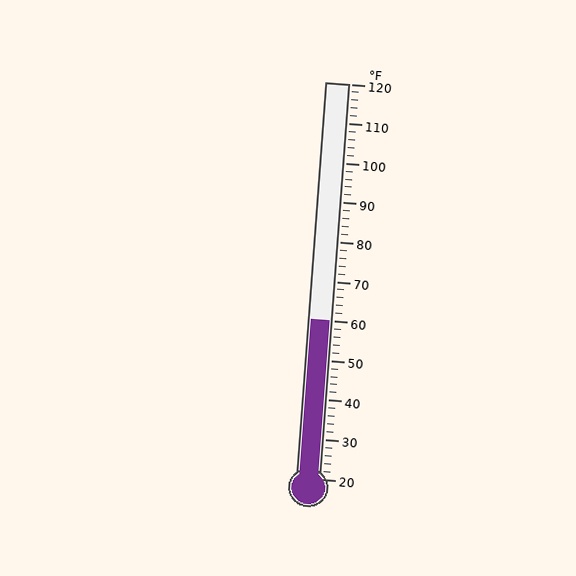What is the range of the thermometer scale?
The thermometer scale ranges from 20°F to 120°F.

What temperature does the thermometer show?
The thermometer shows approximately 60°F.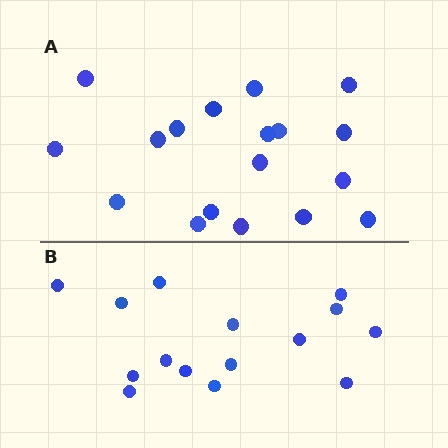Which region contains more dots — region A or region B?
Region A (the top region) has more dots.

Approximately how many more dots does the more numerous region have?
Region A has just a few more — roughly 2 or 3 more dots than region B.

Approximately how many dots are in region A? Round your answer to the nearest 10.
About 20 dots. (The exact count is 18, which rounds to 20.)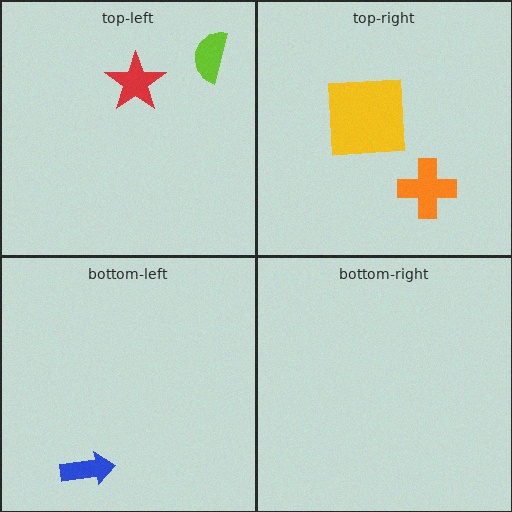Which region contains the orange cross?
The top-right region.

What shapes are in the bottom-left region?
The blue arrow.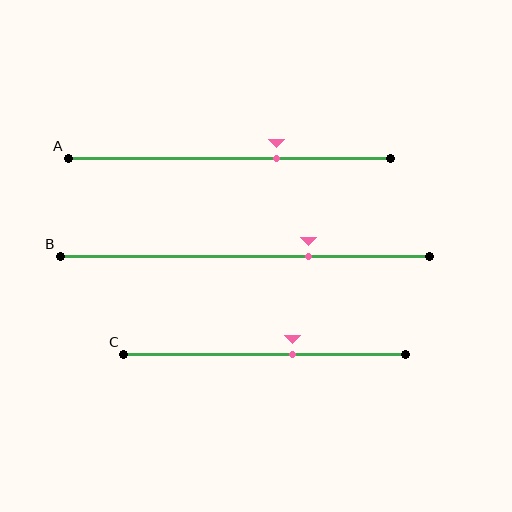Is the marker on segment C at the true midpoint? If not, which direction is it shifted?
No, the marker on segment C is shifted to the right by about 10% of the segment length.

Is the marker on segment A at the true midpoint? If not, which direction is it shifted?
No, the marker on segment A is shifted to the right by about 15% of the segment length.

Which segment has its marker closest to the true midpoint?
Segment C has its marker closest to the true midpoint.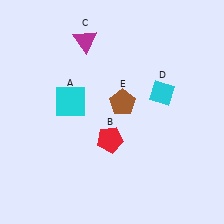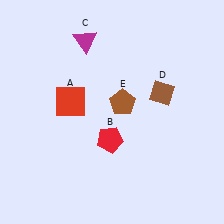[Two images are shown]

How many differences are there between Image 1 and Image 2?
There are 2 differences between the two images.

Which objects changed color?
A changed from cyan to red. D changed from cyan to brown.